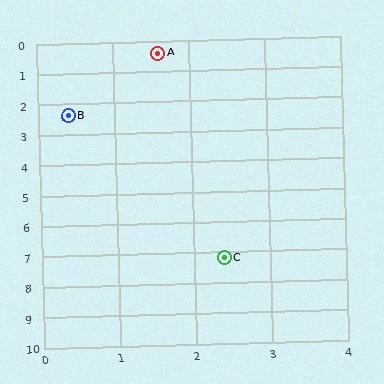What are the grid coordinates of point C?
Point C is at approximately (2.4, 7.2).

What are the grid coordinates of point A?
Point A is at approximately (1.6, 0.4).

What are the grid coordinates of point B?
Point B is at approximately (0.4, 2.4).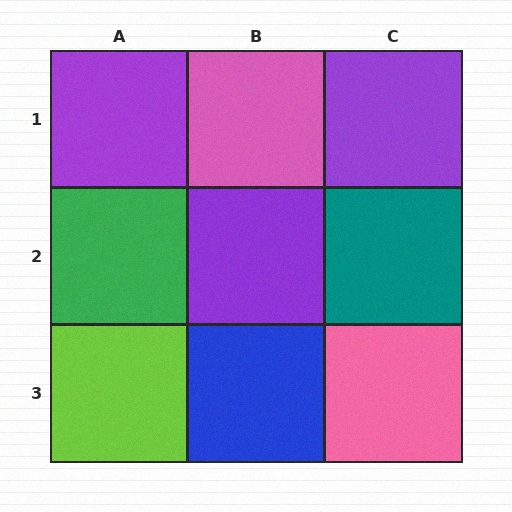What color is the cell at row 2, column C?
Teal.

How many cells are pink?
2 cells are pink.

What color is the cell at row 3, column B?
Blue.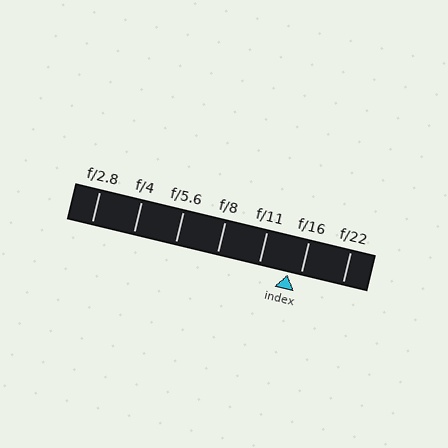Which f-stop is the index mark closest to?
The index mark is closest to f/16.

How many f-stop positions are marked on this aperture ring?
There are 7 f-stop positions marked.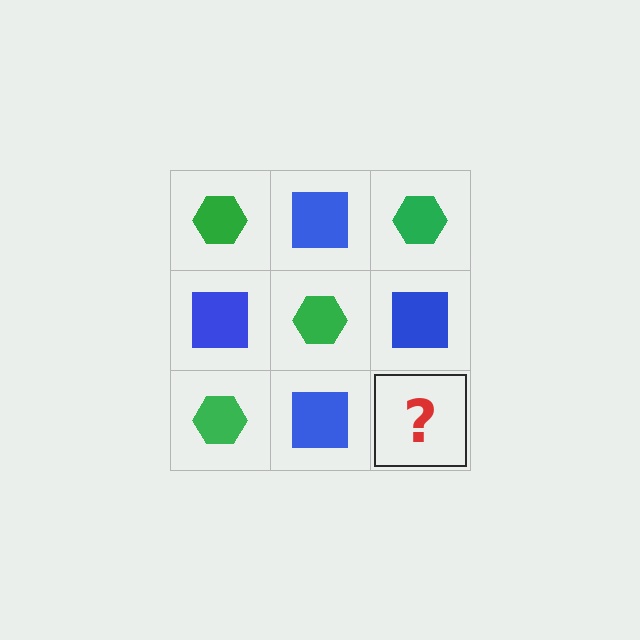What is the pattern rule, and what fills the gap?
The rule is that it alternates green hexagon and blue square in a checkerboard pattern. The gap should be filled with a green hexagon.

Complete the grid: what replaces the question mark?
The question mark should be replaced with a green hexagon.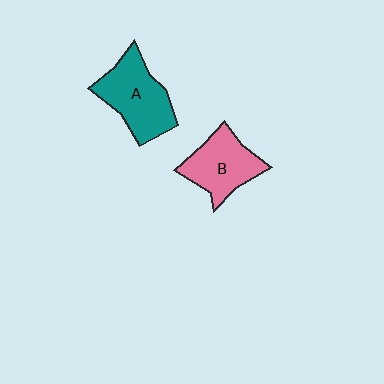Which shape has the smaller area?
Shape B (pink).